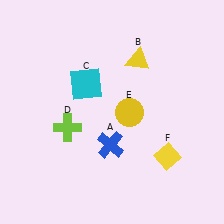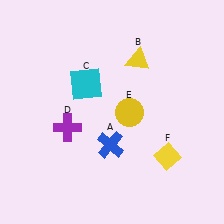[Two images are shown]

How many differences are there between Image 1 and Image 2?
There is 1 difference between the two images.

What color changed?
The cross (D) changed from lime in Image 1 to purple in Image 2.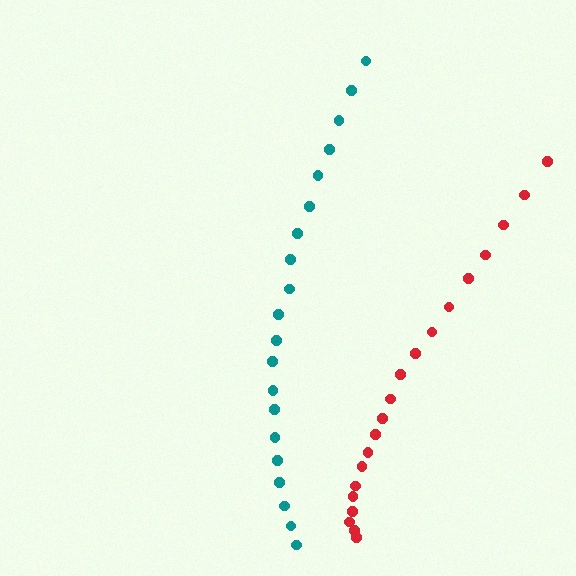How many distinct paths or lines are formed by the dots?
There are 2 distinct paths.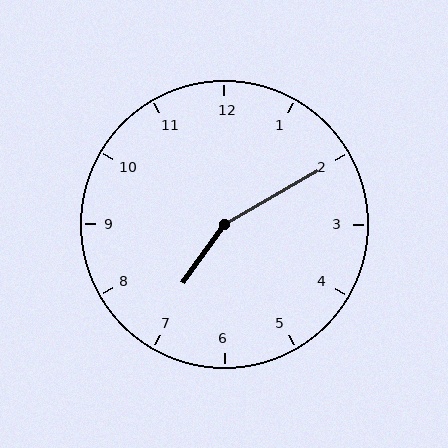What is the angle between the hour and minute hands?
Approximately 155 degrees.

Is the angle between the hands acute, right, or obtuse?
It is obtuse.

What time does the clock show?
7:10.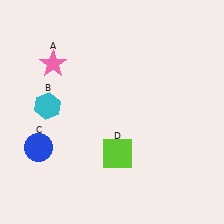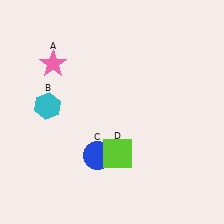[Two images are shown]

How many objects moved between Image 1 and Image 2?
1 object moved between the two images.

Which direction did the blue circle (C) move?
The blue circle (C) moved right.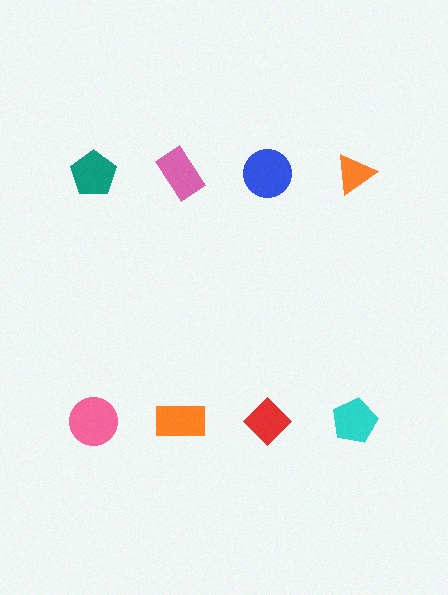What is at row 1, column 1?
A teal pentagon.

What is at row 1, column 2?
A pink rectangle.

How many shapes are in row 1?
4 shapes.